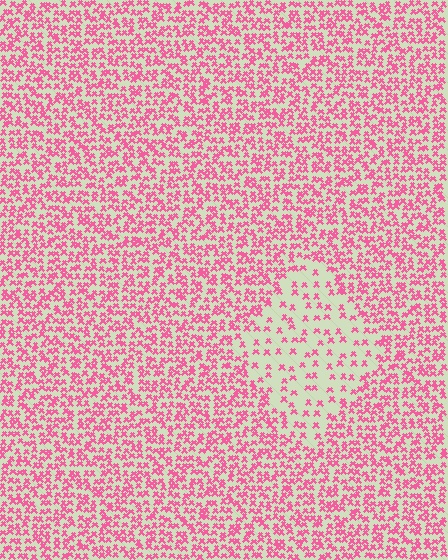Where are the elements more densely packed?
The elements are more densely packed outside the diamond boundary.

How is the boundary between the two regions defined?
The boundary is defined by a change in element density (approximately 2.5x ratio). All elements are the same color, size, and shape.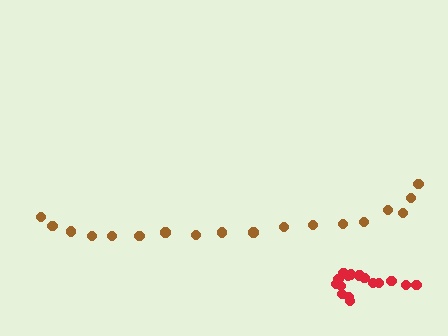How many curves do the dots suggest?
There are 2 distinct paths.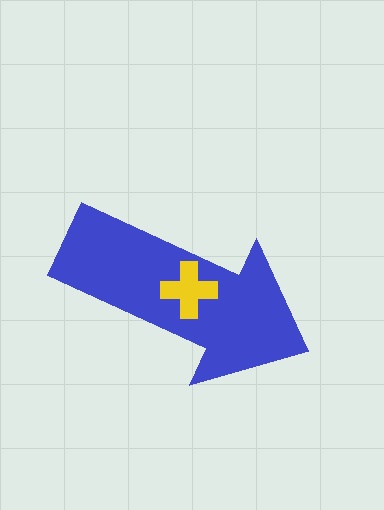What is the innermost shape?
The yellow cross.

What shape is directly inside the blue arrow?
The yellow cross.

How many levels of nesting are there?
2.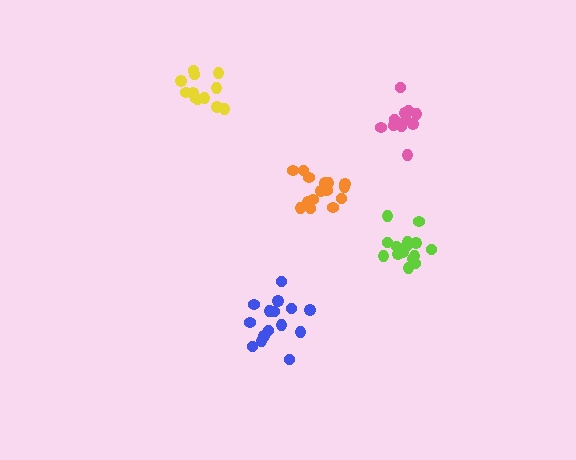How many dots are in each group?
Group 1: 12 dots, Group 2: 15 dots, Group 3: 15 dots, Group 4: 15 dots, Group 5: 11 dots (68 total).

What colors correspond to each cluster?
The clusters are colored: yellow, blue, lime, orange, pink.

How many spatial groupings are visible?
There are 5 spatial groupings.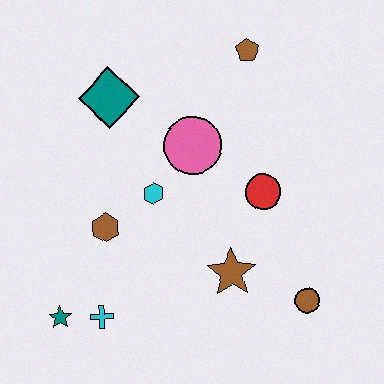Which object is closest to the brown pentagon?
The pink circle is closest to the brown pentagon.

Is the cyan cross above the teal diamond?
No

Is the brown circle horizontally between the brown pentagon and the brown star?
No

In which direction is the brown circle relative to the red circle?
The brown circle is below the red circle.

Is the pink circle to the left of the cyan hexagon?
No